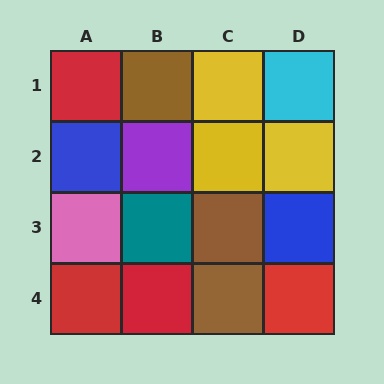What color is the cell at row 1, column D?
Cyan.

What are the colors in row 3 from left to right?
Pink, teal, brown, blue.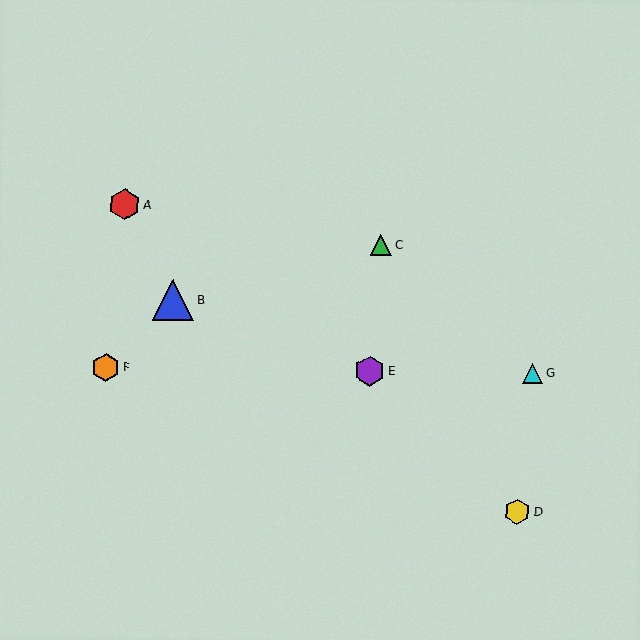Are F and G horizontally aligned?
Yes, both are at y≈367.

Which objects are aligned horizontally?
Objects E, F, G are aligned horizontally.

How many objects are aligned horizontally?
3 objects (E, F, G) are aligned horizontally.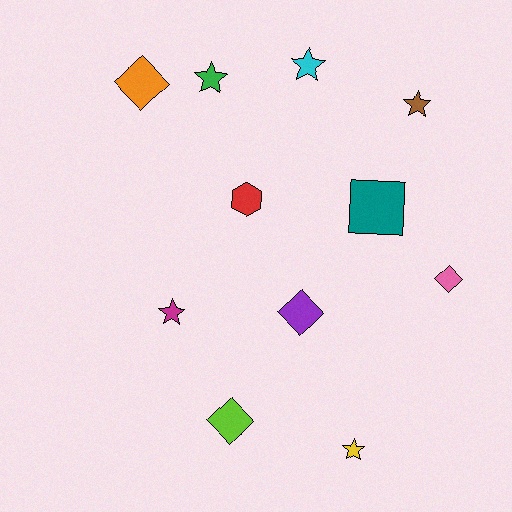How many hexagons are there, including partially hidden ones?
There is 1 hexagon.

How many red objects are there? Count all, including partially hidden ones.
There is 1 red object.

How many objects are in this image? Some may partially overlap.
There are 11 objects.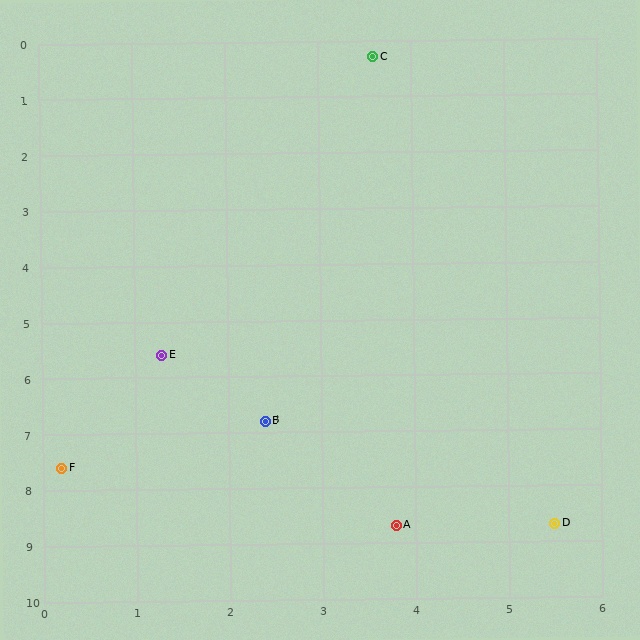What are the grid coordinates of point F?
Point F is at approximately (0.2, 7.6).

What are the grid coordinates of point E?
Point E is at approximately (1.3, 5.6).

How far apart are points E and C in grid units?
Points E and C are about 5.8 grid units apart.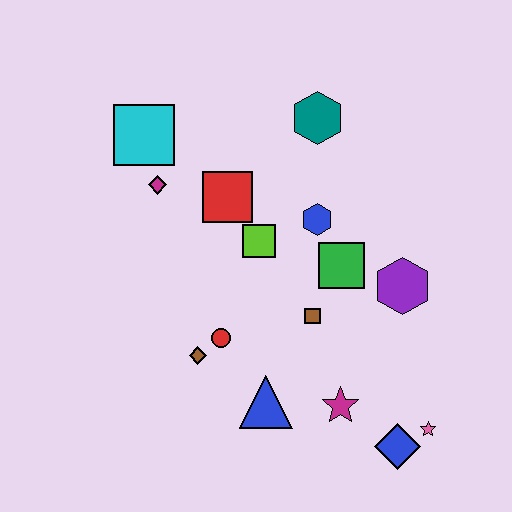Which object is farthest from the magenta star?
The cyan square is farthest from the magenta star.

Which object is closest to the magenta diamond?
The cyan square is closest to the magenta diamond.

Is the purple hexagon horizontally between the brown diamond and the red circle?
No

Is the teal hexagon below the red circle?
No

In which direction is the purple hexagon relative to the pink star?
The purple hexagon is above the pink star.